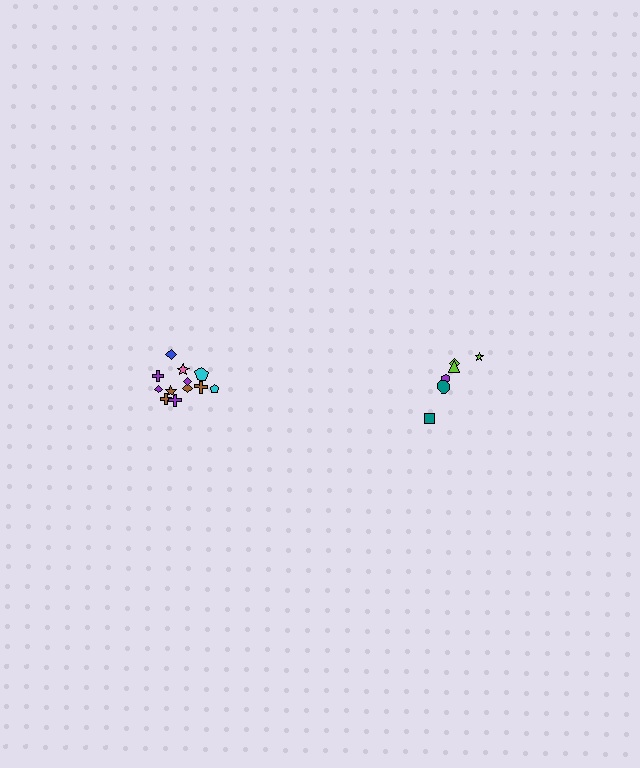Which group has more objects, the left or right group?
The left group.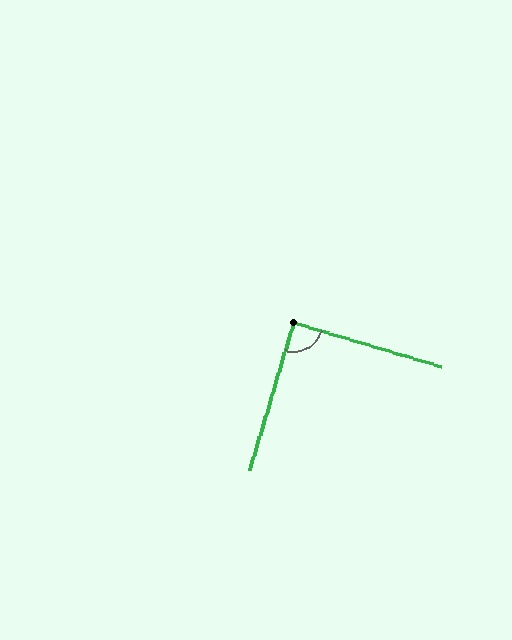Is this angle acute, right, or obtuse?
It is approximately a right angle.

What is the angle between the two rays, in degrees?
Approximately 90 degrees.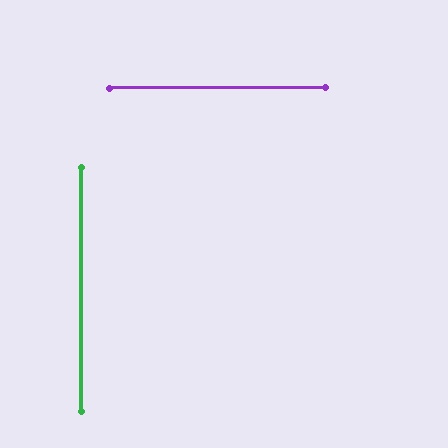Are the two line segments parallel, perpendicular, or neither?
Perpendicular — they meet at approximately 89°.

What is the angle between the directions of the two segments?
Approximately 89 degrees.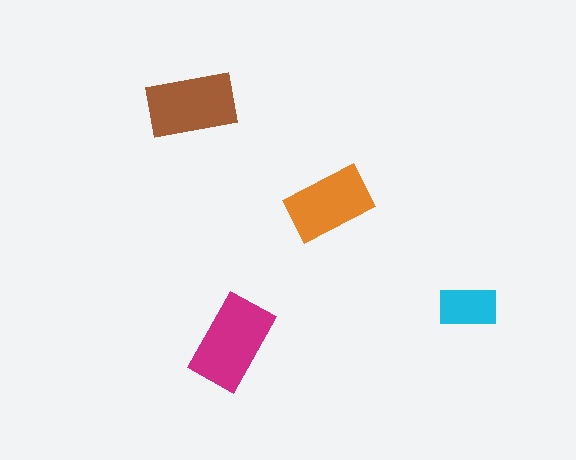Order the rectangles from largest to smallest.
the magenta one, the brown one, the orange one, the cyan one.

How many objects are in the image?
There are 4 objects in the image.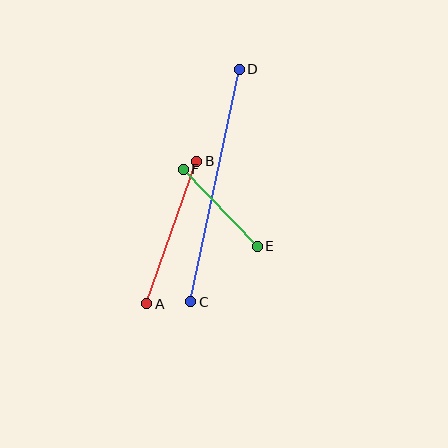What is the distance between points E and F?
The distance is approximately 107 pixels.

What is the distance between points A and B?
The distance is approximately 151 pixels.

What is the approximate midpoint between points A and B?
The midpoint is at approximately (172, 233) pixels.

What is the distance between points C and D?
The distance is approximately 237 pixels.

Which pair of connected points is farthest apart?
Points C and D are farthest apart.